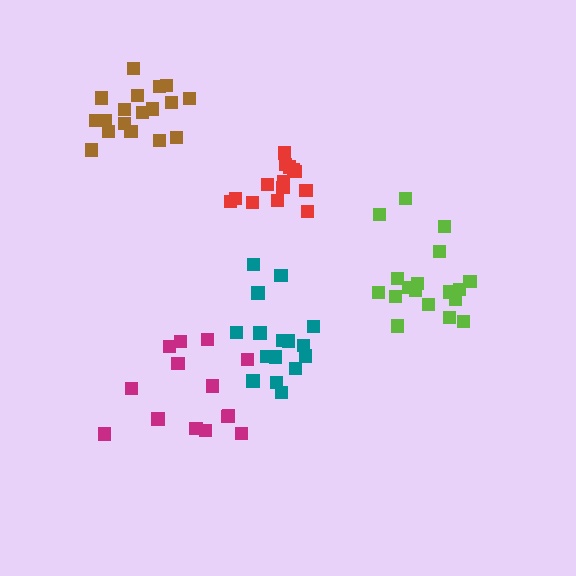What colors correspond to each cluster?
The clusters are colored: lime, red, magenta, teal, brown.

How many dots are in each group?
Group 1: 19 dots, Group 2: 14 dots, Group 3: 14 dots, Group 4: 16 dots, Group 5: 18 dots (81 total).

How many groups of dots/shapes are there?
There are 5 groups.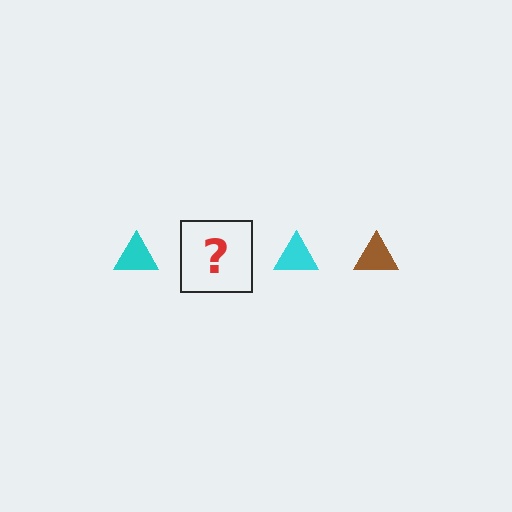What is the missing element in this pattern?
The missing element is a brown triangle.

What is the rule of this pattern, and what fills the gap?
The rule is that the pattern cycles through cyan, brown triangles. The gap should be filled with a brown triangle.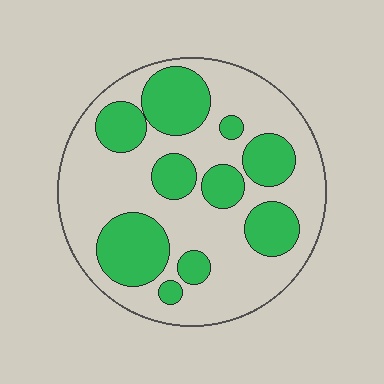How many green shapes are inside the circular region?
10.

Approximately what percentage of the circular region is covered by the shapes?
Approximately 35%.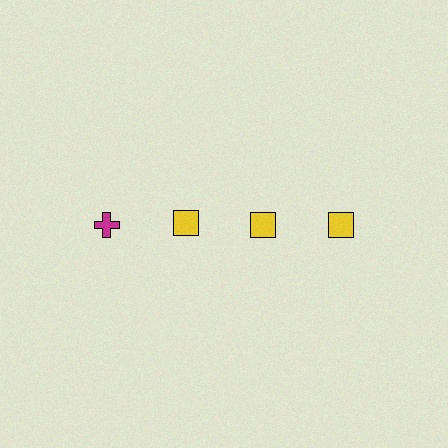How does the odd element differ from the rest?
It differs in both color (magenta instead of yellow) and shape (cross instead of square).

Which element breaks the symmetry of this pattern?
The magenta cross in the top row, leftmost column breaks the symmetry. All other shapes are yellow squares.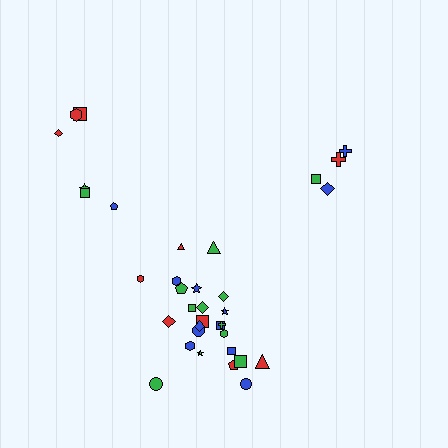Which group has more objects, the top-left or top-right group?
The top-left group.